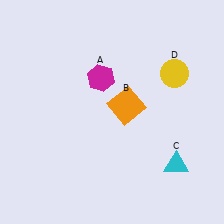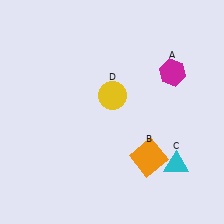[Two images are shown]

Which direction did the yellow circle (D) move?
The yellow circle (D) moved left.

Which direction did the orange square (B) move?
The orange square (B) moved down.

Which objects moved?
The objects that moved are: the magenta hexagon (A), the orange square (B), the yellow circle (D).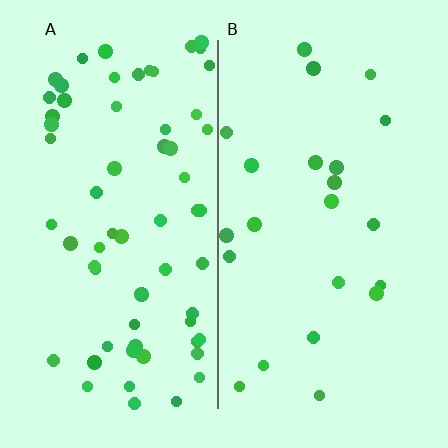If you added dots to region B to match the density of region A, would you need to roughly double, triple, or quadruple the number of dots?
Approximately triple.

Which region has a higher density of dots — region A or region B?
A (the left).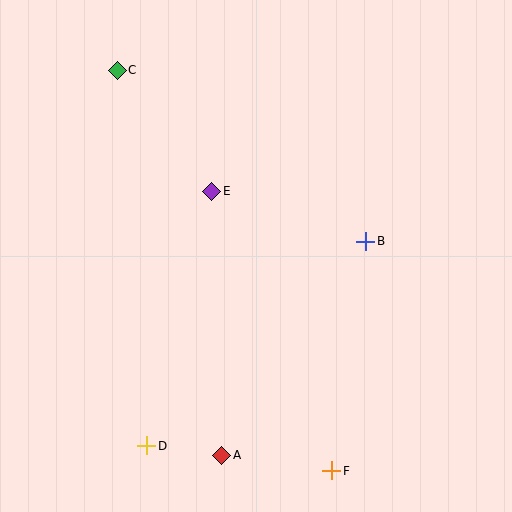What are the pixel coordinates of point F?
Point F is at (332, 471).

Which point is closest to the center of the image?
Point E at (212, 191) is closest to the center.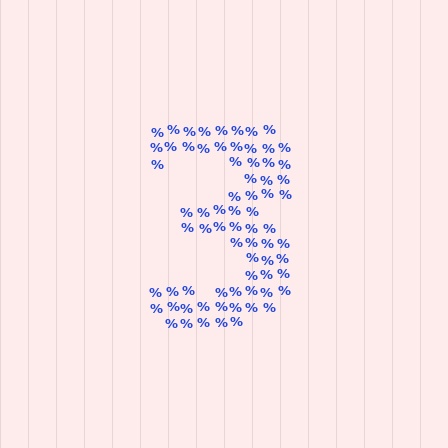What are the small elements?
The small elements are percent signs.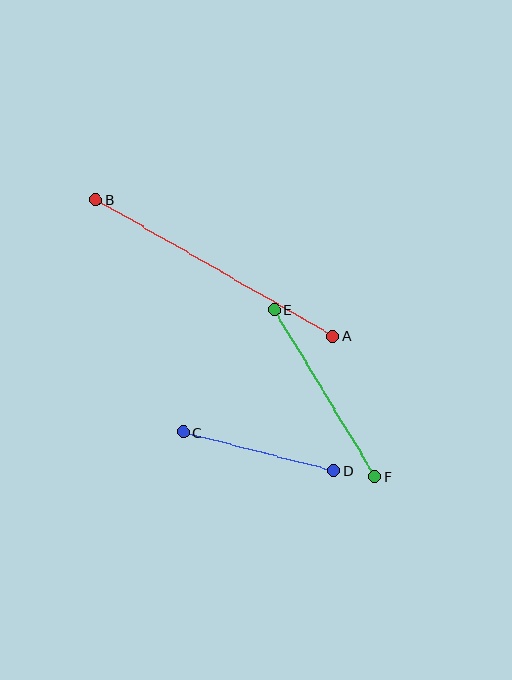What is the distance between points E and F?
The distance is approximately 195 pixels.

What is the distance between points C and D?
The distance is approximately 156 pixels.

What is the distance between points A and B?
The distance is approximately 273 pixels.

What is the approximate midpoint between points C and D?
The midpoint is at approximately (258, 451) pixels.